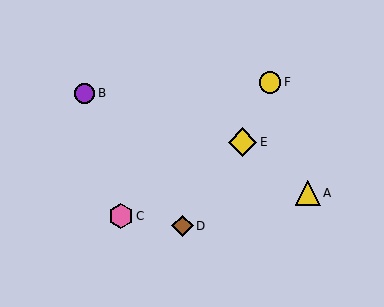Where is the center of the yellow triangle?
The center of the yellow triangle is at (308, 193).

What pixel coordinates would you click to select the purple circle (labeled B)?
Click at (84, 93) to select the purple circle B.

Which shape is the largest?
The yellow diamond (labeled E) is the largest.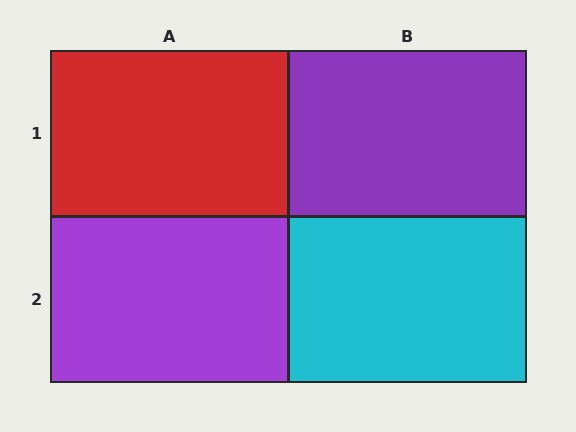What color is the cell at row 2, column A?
Purple.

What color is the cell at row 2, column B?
Cyan.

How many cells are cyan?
1 cell is cyan.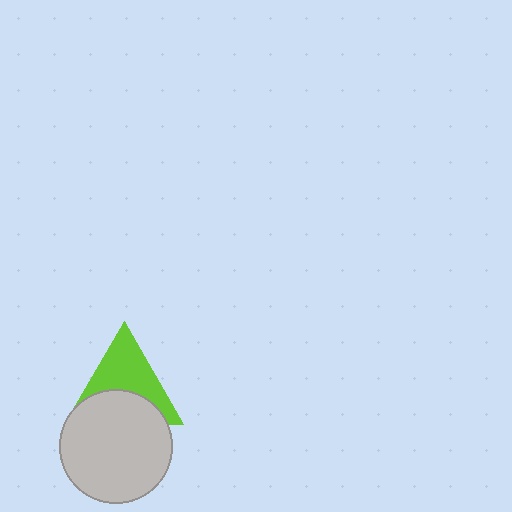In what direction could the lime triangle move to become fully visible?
The lime triangle could move up. That would shift it out from behind the light gray circle entirely.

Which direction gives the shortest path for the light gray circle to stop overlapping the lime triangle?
Moving down gives the shortest separation.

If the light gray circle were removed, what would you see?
You would see the complete lime triangle.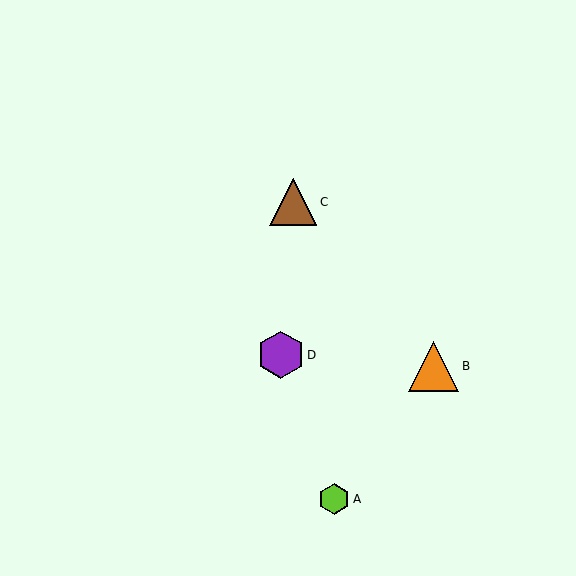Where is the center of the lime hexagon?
The center of the lime hexagon is at (334, 499).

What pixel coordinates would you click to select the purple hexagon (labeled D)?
Click at (281, 355) to select the purple hexagon D.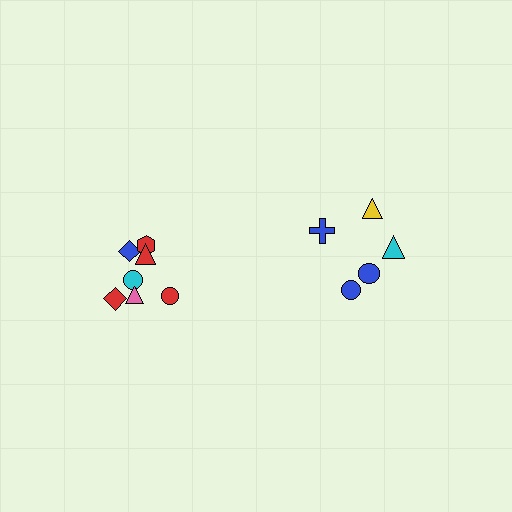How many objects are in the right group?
There are 5 objects.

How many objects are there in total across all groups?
There are 12 objects.